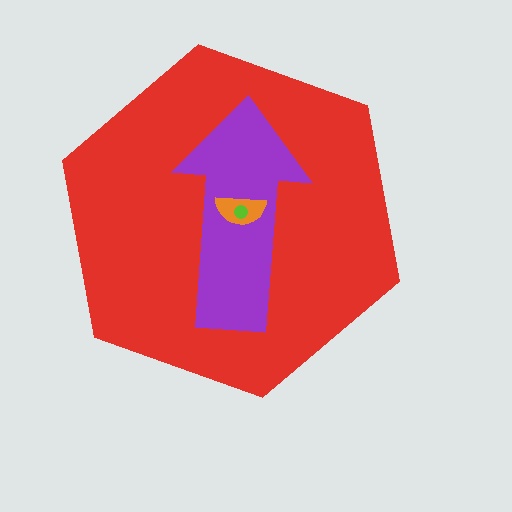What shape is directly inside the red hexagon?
The purple arrow.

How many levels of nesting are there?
4.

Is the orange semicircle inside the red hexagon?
Yes.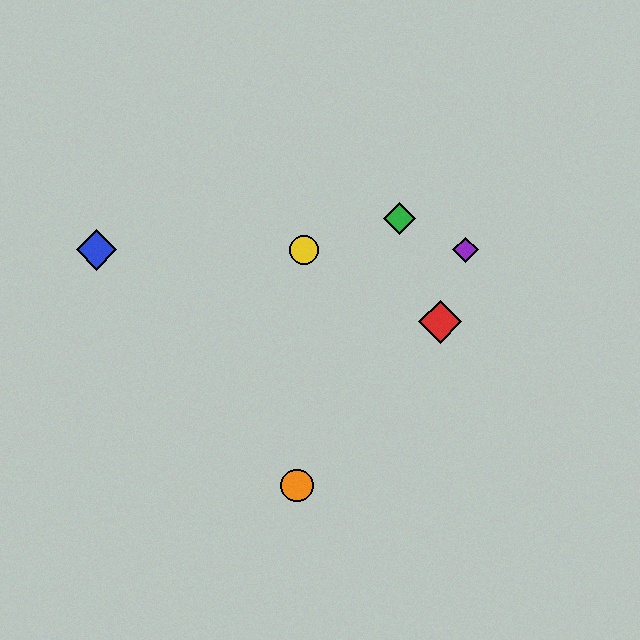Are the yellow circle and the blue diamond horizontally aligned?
Yes, both are at y≈250.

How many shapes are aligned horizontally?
3 shapes (the blue diamond, the yellow circle, the purple diamond) are aligned horizontally.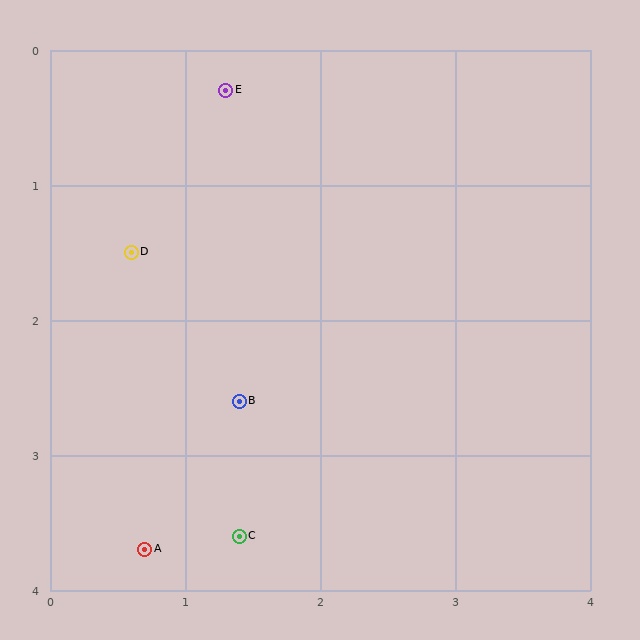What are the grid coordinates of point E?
Point E is at approximately (1.3, 0.3).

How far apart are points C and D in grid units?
Points C and D are about 2.2 grid units apart.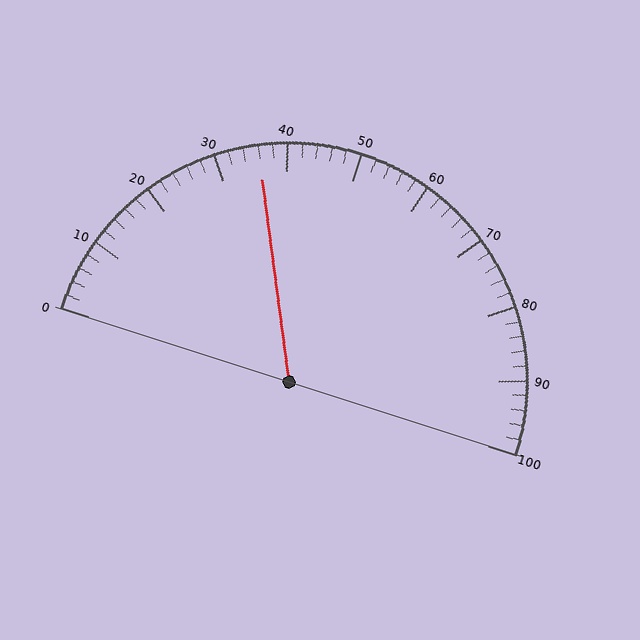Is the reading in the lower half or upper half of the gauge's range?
The reading is in the lower half of the range (0 to 100).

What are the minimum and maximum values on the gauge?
The gauge ranges from 0 to 100.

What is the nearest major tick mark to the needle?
The nearest major tick mark is 40.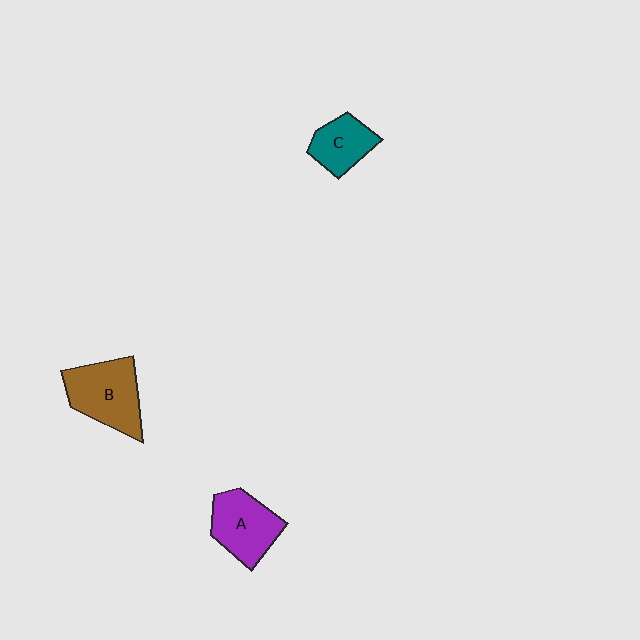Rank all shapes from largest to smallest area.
From largest to smallest: B (brown), A (purple), C (teal).